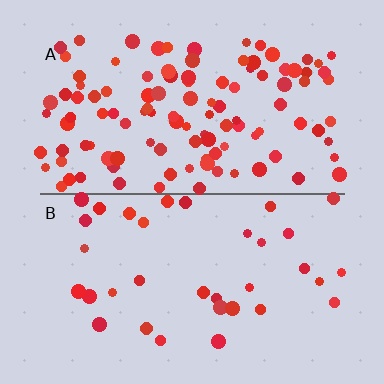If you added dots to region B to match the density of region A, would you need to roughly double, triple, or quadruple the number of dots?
Approximately triple.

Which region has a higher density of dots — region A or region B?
A (the top).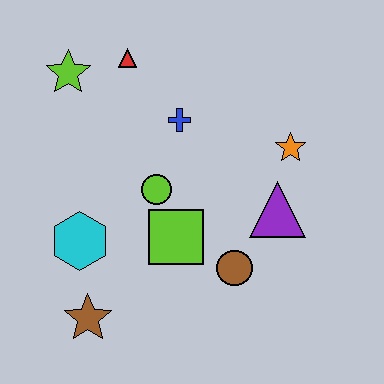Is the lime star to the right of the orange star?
No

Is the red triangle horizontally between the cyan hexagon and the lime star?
No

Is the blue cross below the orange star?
No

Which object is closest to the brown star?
The cyan hexagon is closest to the brown star.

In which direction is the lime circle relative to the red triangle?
The lime circle is below the red triangle.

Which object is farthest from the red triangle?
The brown star is farthest from the red triangle.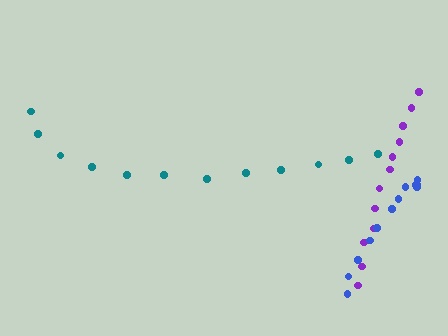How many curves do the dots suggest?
There are 3 distinct paths.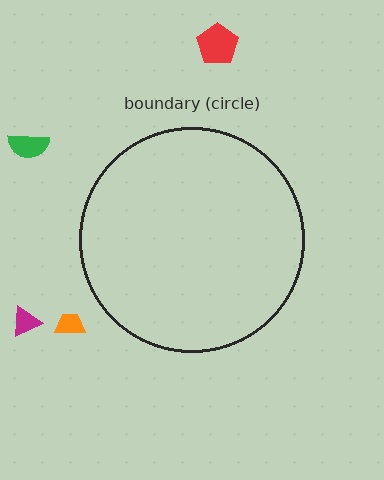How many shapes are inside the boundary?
0 inside, 4 outside.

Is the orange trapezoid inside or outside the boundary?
Outside.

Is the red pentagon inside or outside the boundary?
Outside.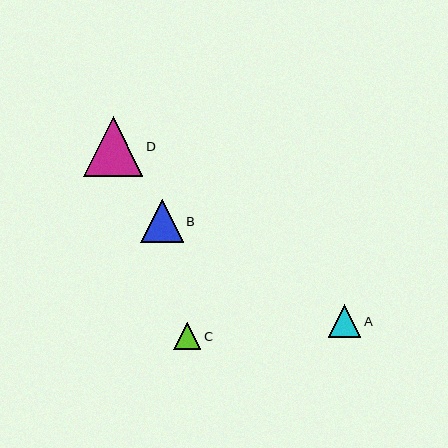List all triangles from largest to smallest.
From largest to smallest: D, B, A, C.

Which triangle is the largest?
Triangle D is the largest with a size of approximately 60 pixels.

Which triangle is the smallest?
Triangle C is the smallest with a size of approximately 27 pixels.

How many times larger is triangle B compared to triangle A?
Triangle B is approximately 1.3 times the size of triangle A.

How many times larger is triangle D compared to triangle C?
Triangle D is approximately 2.2 times the size of triangle C.